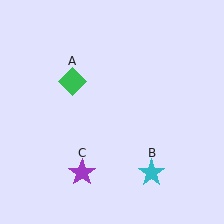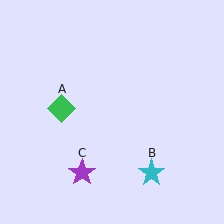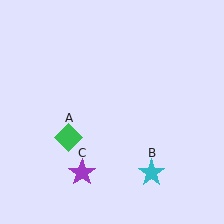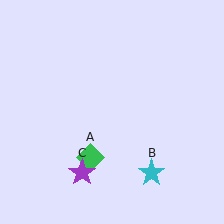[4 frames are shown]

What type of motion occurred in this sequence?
The green diamond (object A) rotated counterclockwise around the center of the scene.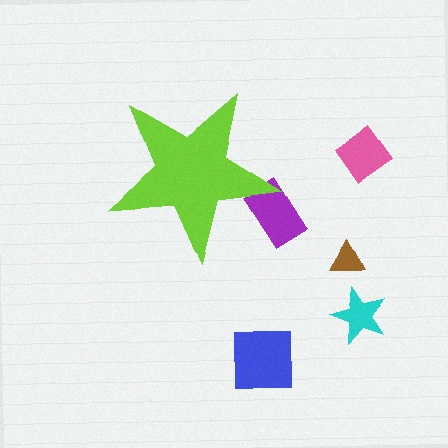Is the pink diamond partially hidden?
No, the pink diamond is fully visible.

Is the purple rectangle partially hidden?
Yes, the purple rectangle is partially hidden behind the lime star.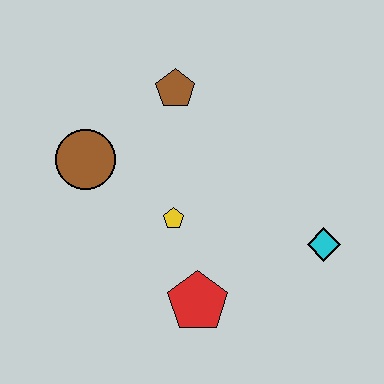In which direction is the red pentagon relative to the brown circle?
The red pentagon is below the brown circle.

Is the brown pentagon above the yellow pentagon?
Yes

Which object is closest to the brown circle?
The yellow pentagon is closest to the brown circle.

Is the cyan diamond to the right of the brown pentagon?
Yes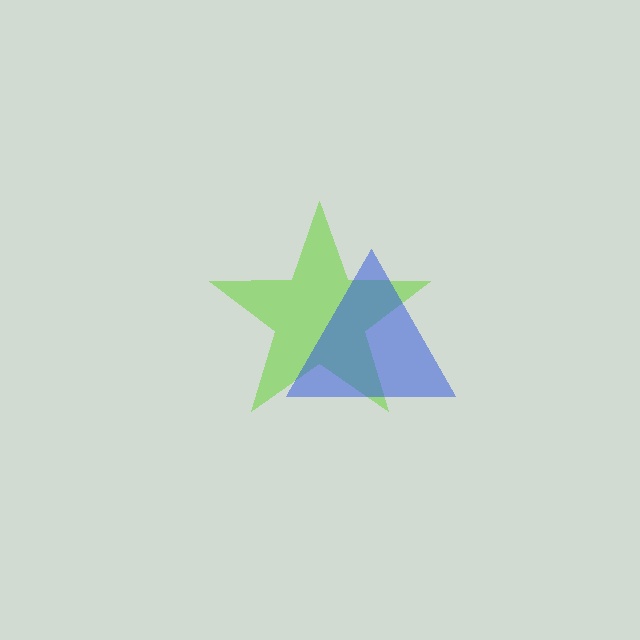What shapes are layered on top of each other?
The layered shapes are: a lime star, a blue triangle.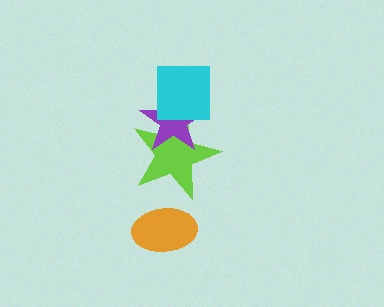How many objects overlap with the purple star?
2 objects overlap with the purple star.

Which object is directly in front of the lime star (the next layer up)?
The purple star is directly in front of the lime star.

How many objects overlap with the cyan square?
2 objects overlap with the cyan square.